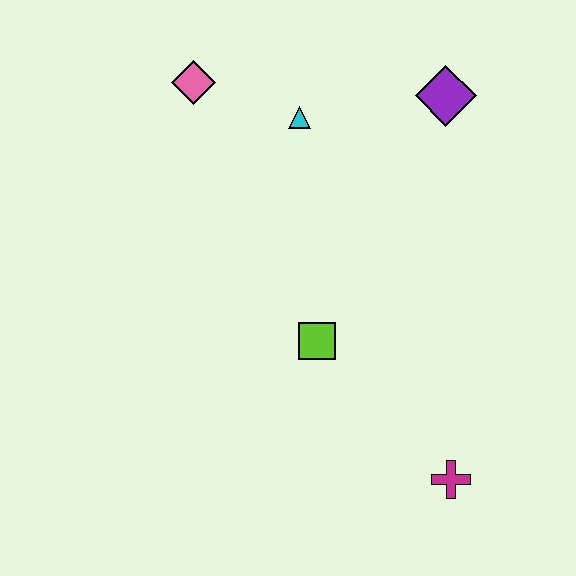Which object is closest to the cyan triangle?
The pink diamond is closest to the cyan triangle.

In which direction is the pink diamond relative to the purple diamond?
The pink diamond is to the left of the purple diamond.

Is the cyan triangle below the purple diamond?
Yes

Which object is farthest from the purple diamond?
The magenta cross is farthest from the purple diamond.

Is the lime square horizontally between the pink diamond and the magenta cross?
Yes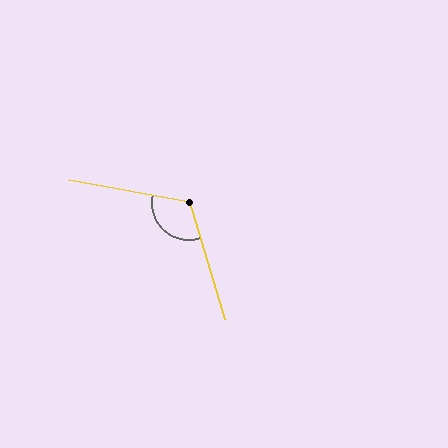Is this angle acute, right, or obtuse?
It is obtuse.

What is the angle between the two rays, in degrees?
Approximately 117 degrees.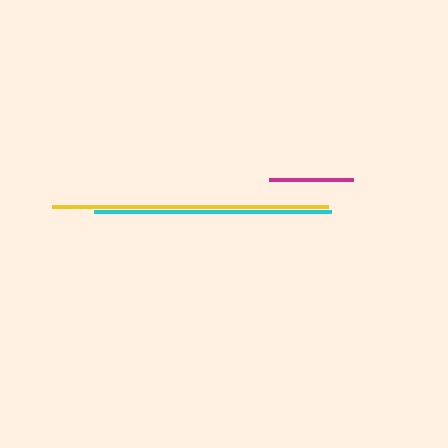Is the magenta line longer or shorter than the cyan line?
The cyan line is longer than the magenta line.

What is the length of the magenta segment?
The magenta segment is approximately 84 pixels long.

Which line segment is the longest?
The yellow line is the longest at approximately 277 pixels.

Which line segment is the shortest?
The magenta line is the shortest at approximately 84 pixels.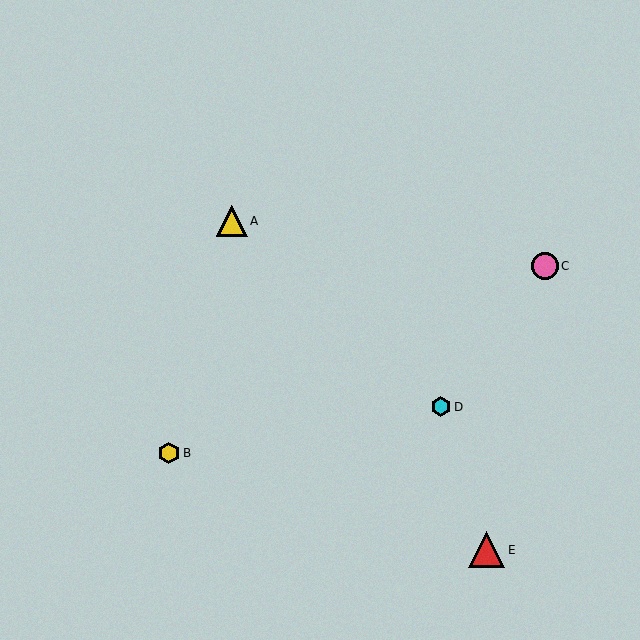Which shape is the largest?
The red triangle (labeled E) is the largest.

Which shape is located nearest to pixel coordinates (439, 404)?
The cyan hexagon (labeled D) at (441, 407) is nearest to that location.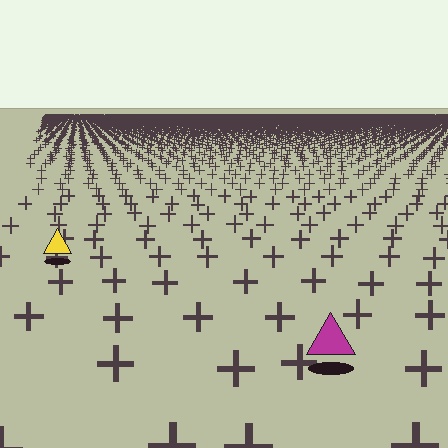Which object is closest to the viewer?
The magenta triangle is closest. The texture marks near it are larger and more spread out.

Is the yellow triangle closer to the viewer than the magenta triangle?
No. The magenta triangle is closer — you can tell from the texture gradient: the ground texture is coarser near it.